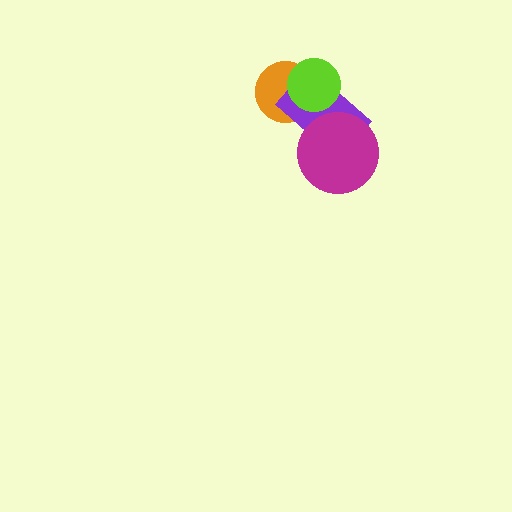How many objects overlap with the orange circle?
2 objects overlap with the orange circle.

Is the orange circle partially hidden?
Yes, it is partially covered by another shape.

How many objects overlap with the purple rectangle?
3 objects overlap with the purple rectangle.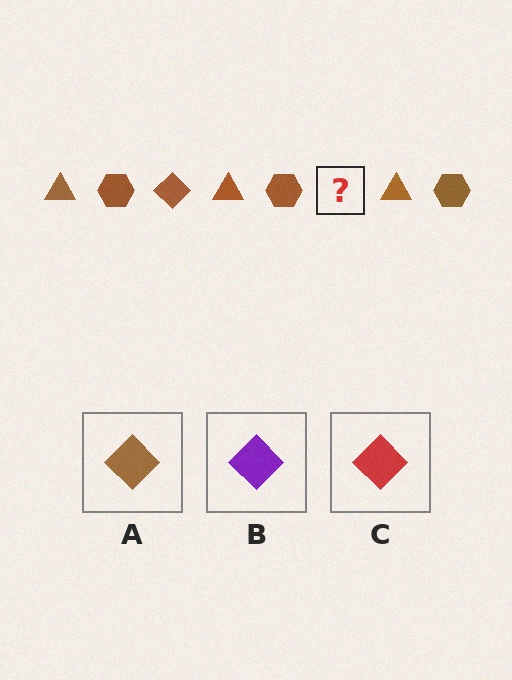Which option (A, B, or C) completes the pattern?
A.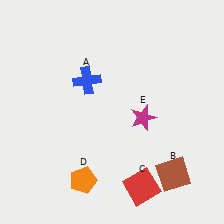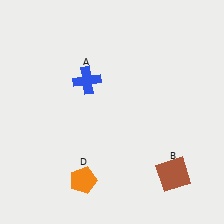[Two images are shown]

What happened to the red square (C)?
The red square (C) was removed in Image 2. It was in the bottom-right area of Image 1.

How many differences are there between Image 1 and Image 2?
There are 2 differences between the two images.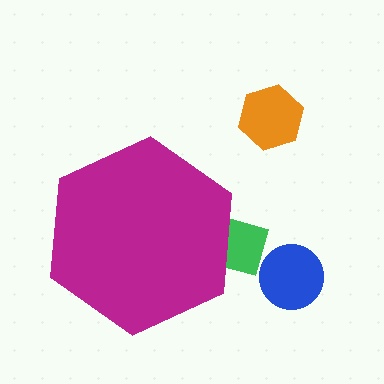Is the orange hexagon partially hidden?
No, the orange hexagon is fully visible.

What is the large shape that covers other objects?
A magenta hexagon.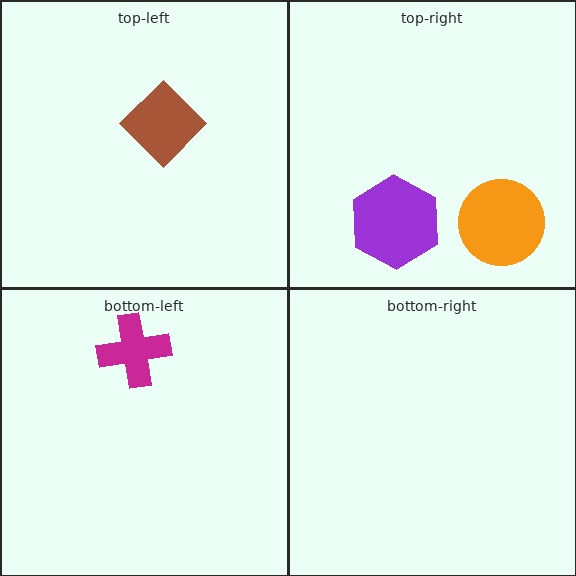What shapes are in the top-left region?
The brown diamond.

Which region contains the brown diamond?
The top-left region.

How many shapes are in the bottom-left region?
1.